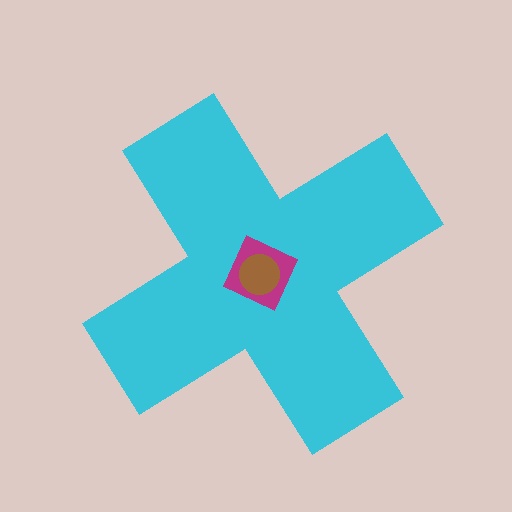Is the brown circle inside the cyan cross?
Yes.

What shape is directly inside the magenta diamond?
The brown circle.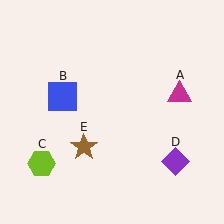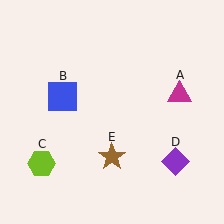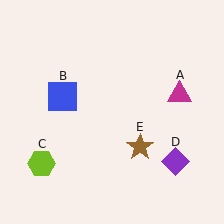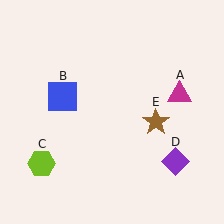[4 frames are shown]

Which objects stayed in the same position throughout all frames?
Magenta triangle (object A) and blue square (object B) and lime hexagon (object C) and purple diamond (object D) remained stationary.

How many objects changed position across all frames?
1 object changed position: brown star (object E).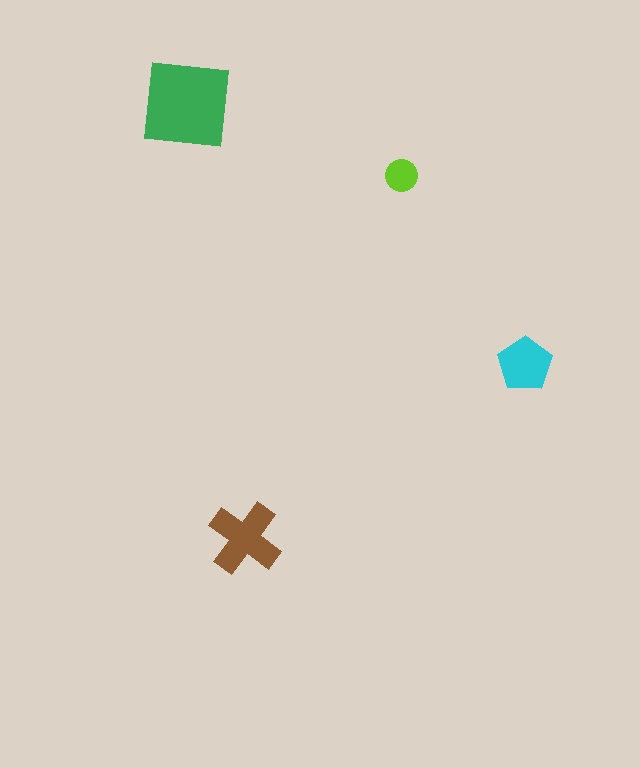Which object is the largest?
The green square.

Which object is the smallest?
The lime circle.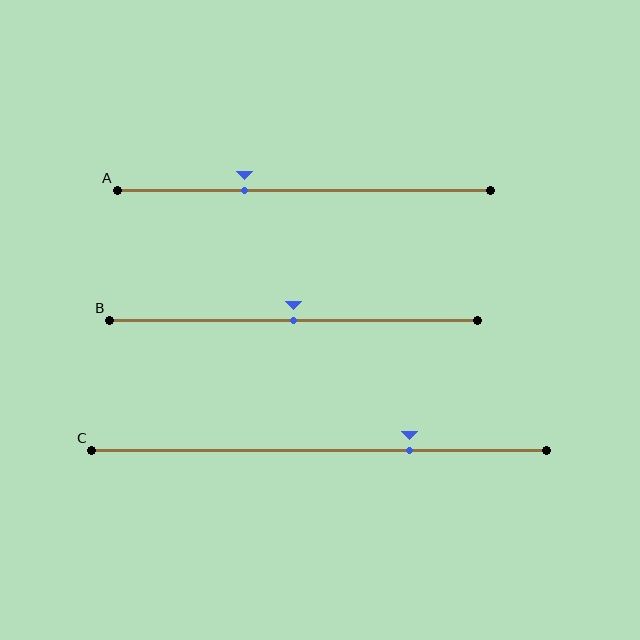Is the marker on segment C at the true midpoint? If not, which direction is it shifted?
No, the marker on segment C is shifted to the right by about 20% of the segment length.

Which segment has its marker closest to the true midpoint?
Segment B has its marker closest to the true midpoint.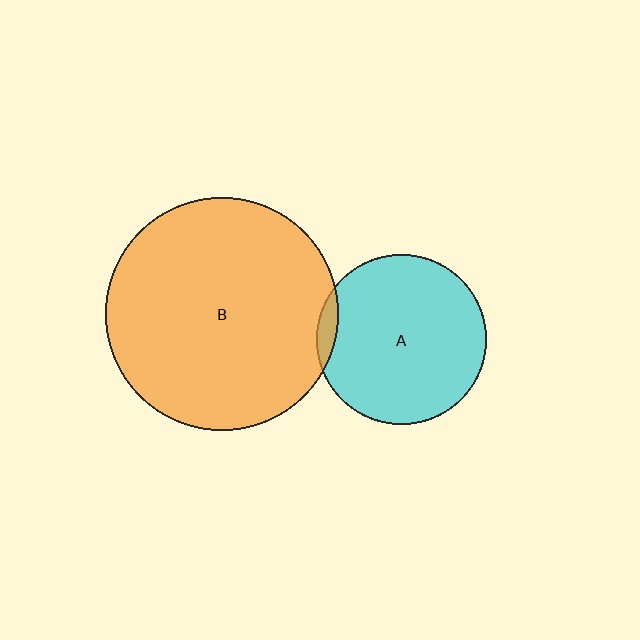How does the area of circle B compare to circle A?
Approximately 1.9 times.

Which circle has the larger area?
Circle B (orange).